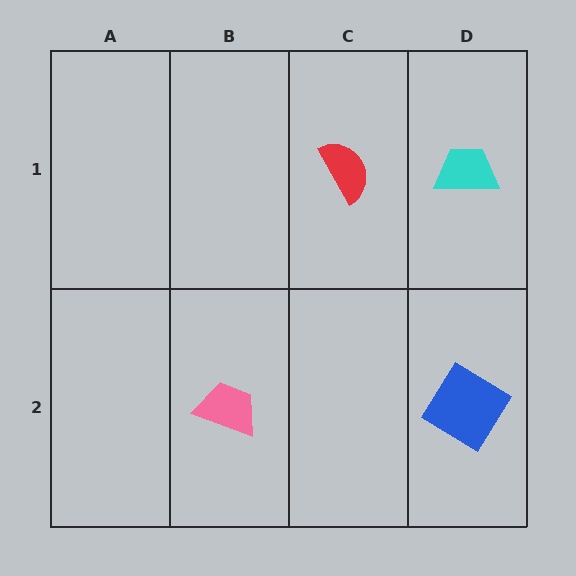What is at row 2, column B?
A pink trapezoid.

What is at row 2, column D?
A blue diamond.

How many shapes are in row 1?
2 shapes.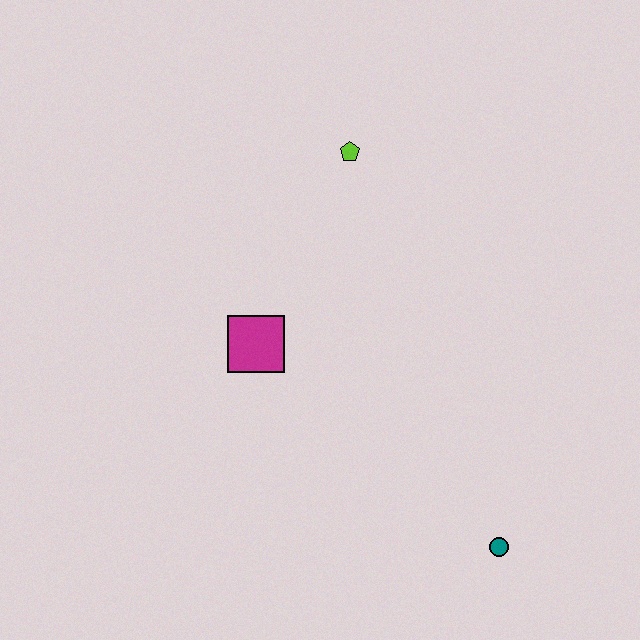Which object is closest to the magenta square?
The lime pentagon is closest to the magenta square.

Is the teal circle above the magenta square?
No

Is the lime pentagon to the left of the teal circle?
Yes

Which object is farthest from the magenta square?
The teal circle is farthest from the magenta square.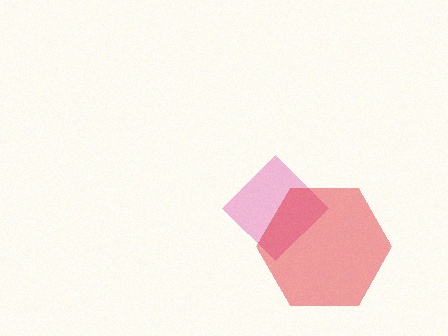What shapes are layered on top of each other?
The layered shapes are: a pink diamond, a red hexagon.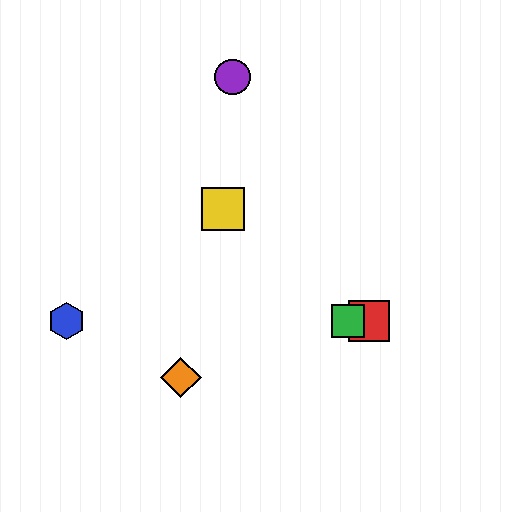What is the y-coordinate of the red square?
The red square is at y≈321.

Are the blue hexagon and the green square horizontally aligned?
Yes, both are at y≈321.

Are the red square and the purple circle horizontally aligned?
No, the red square is at y≈321 and the purple circle is at y≈77.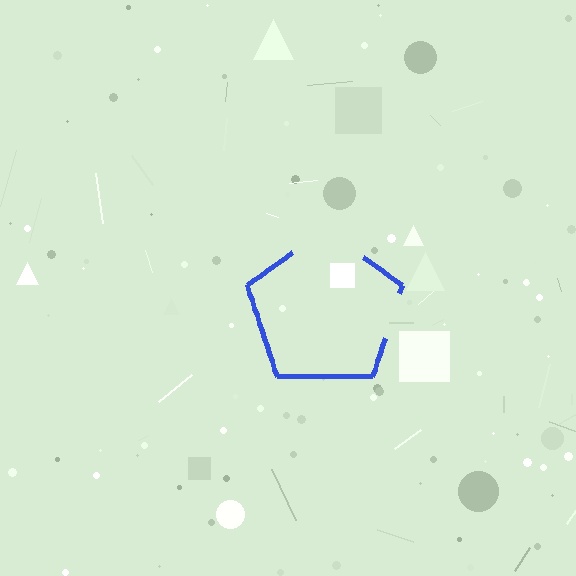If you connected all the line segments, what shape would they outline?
They would outline a pentagon.